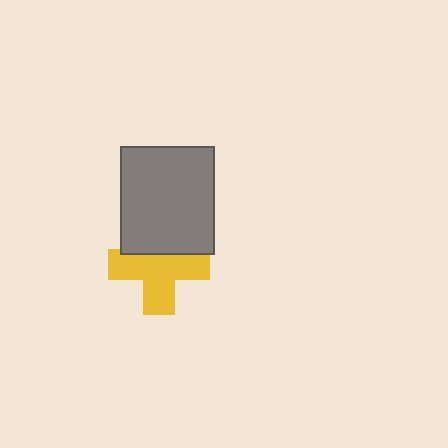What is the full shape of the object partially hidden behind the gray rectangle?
The partially hidden object is a yellow cross.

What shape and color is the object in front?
The object in front is a gray rectangle.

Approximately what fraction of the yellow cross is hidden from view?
Roughly 32% of the yellow cross is hidden behind the gray rectangle.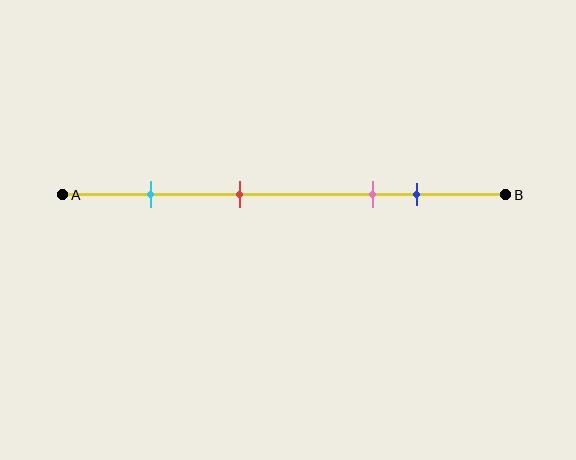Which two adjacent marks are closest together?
The pink and blue marks are the closest adjacent pair.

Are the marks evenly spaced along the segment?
No, the marks are not evenly spaced.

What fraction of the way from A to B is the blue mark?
The blue mark is approximately 80% (0.8) of the way from A to B.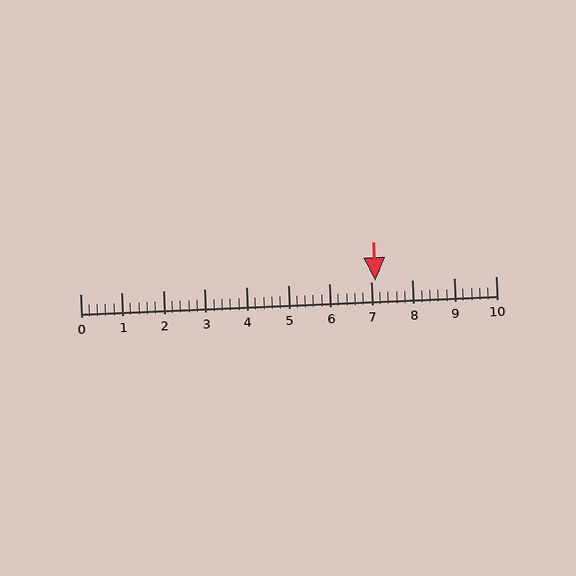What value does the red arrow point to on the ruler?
The red arrow points to approximately 7.1.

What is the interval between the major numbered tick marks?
The major tick marks are spaced 1 units apart.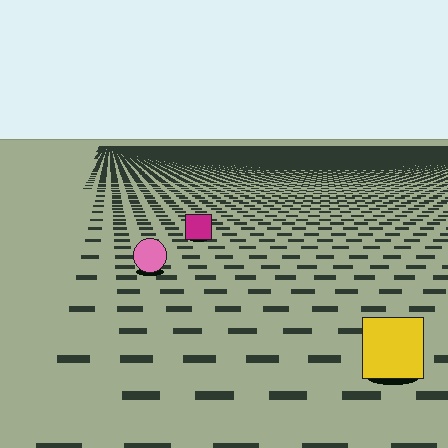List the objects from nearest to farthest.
From nearest to farthest: the yellow square, the pink circle, the magenta square.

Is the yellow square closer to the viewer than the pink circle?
Yes. The yellow square is closer — you can tell from the texture gradient: the ground texture is coarser near it.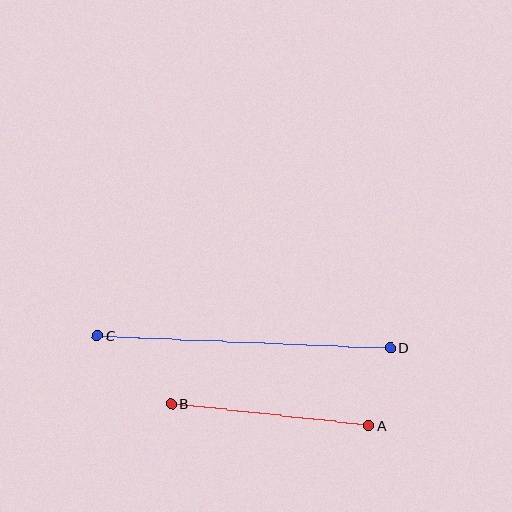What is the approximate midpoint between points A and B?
The midpoint is at approximately (270, 415) pixels.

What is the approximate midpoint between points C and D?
The midpoint is at approximately (244, 342) pixels.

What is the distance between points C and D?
The distance is approximately 293 pixels.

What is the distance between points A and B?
The distance is approximately 198 pixels.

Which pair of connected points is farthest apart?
Points C and D are farthest apart.